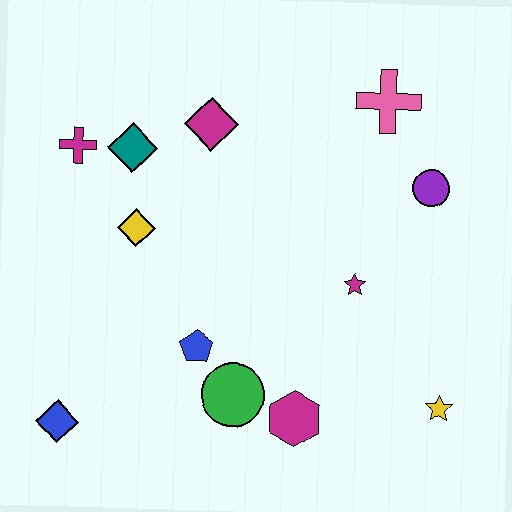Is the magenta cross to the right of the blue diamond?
Yes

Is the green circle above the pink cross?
No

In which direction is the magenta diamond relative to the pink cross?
The magenta diamond is to the left of the pink cross.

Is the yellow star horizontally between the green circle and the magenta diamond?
No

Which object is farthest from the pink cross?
The blue diamond is farthest from the pink cross.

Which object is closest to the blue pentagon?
The green circle is closest to the blue pentagon.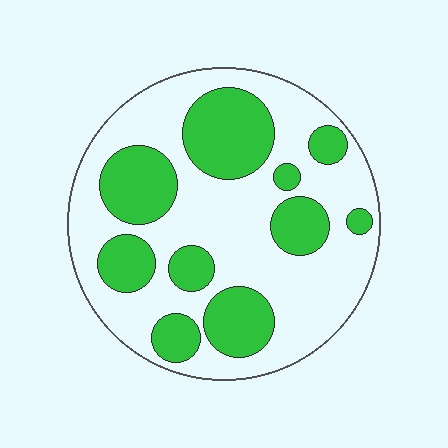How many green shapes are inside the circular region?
10.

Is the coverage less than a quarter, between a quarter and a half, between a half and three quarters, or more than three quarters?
Between a quarter and a half.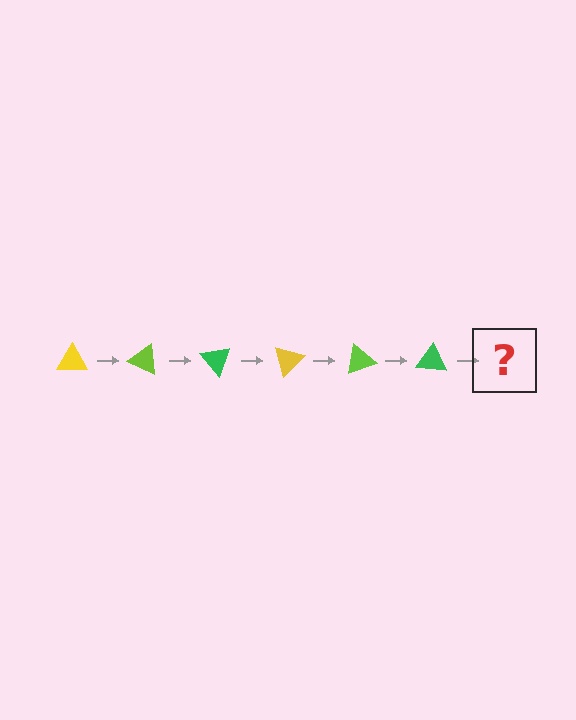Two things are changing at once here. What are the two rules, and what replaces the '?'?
The two rules are that it rotates 25 degrees each step and the color cycles through yellow, lime, and green. The '?' should be a yellow triangle, rotated 150 degrees from the start.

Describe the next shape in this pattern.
It should be a yellow triangle, rotated 150 degrees from the start.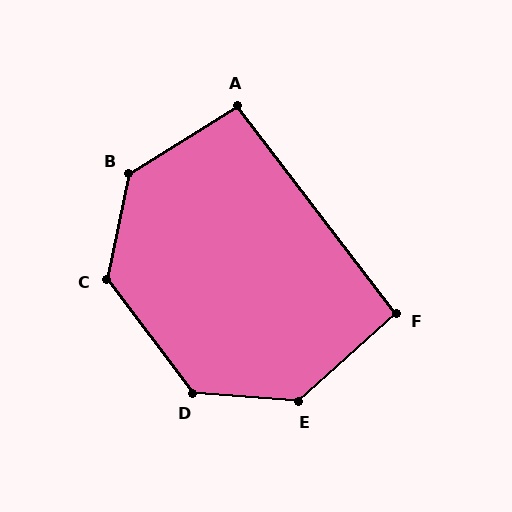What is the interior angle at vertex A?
Approximately 95 degrees (obtuse).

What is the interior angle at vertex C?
Approximately 131 degrees (obtuse).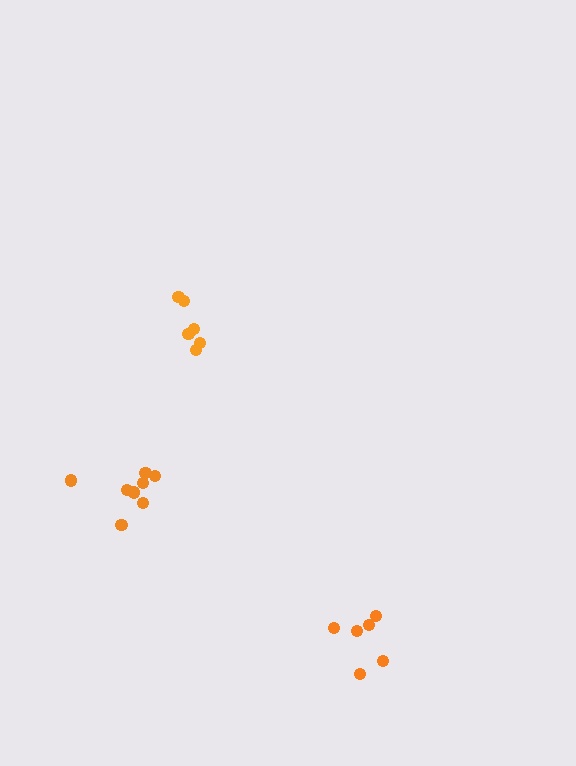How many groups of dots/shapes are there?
There are 3 groups.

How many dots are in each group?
Group 1: 8 dots, Group 2: 6 dots, Group 3: 6 dots (20 total).